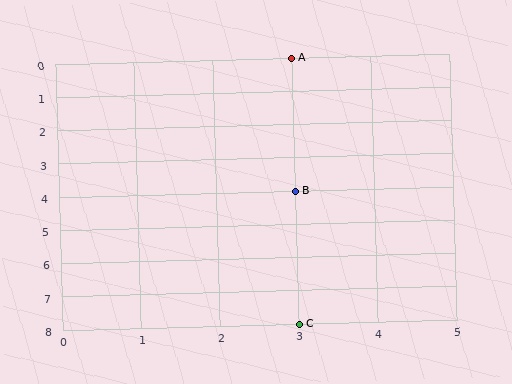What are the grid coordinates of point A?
Point A is at grid coordinates (3, 0).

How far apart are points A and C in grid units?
Points A and C are 8 rows apart.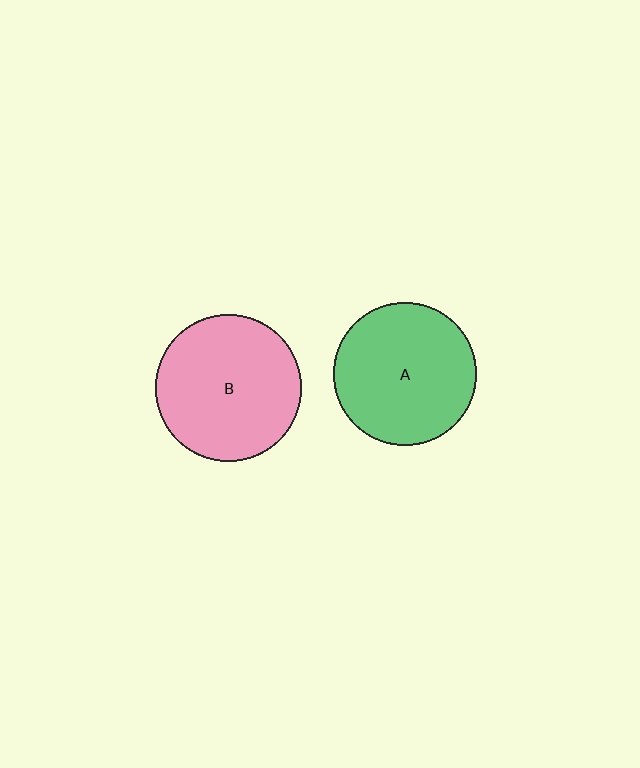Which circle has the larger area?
Circle B (pink).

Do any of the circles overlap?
No, none of the circles overlap.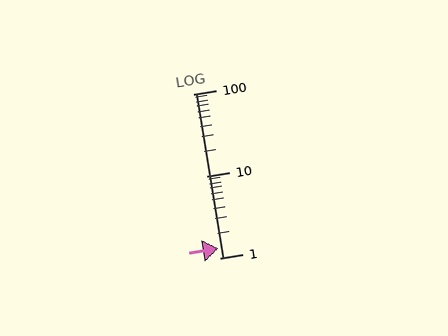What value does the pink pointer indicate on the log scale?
The pointer indicates approximately 1.3.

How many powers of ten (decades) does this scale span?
The scale spans 2 decades, from 1 to 100.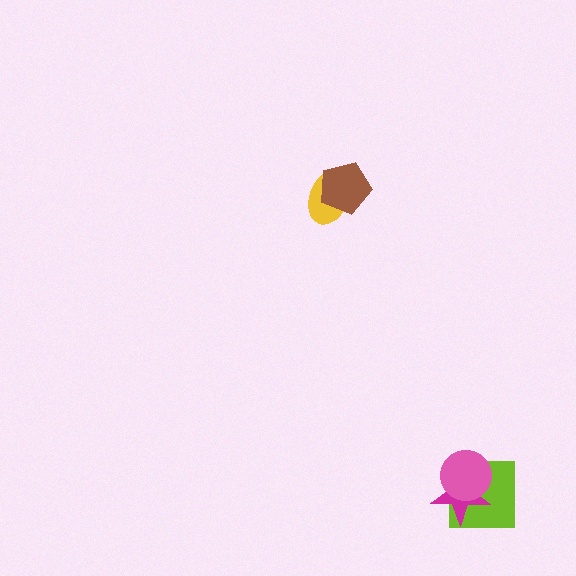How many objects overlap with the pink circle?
2 objects overlap with the pink circle.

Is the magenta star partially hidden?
Yes, it is partially covered by another shape.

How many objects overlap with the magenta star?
2 objects overlap with the magenta star.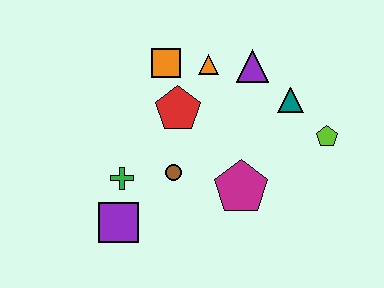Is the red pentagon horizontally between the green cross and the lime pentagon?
Yes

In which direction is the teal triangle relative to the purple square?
The teal triangle is to the right of the purple square.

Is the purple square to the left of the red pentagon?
Yes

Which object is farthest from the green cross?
The lime pentagon is farthest from the green cross.